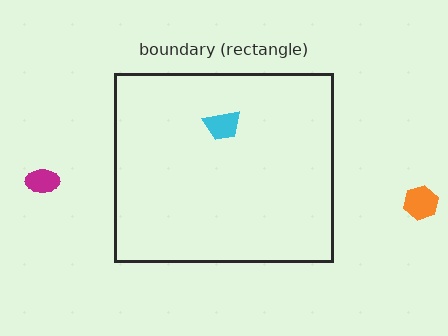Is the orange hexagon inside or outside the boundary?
Outside.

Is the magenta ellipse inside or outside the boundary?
Outside.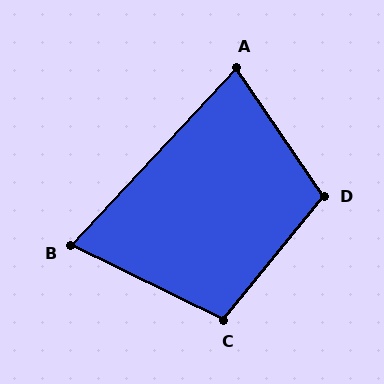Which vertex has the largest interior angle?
D, at approximately 107 degrees.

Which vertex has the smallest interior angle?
B, at approximately 73 degrees.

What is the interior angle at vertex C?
Approximately 103 degrees (obtuse).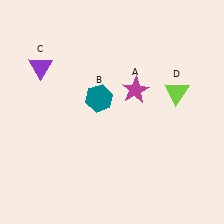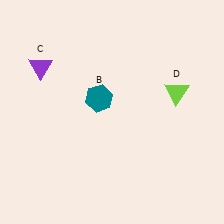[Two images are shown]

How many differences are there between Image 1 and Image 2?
There is 1 difference between the two images.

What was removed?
The magenta star (A) was removed in Image 2.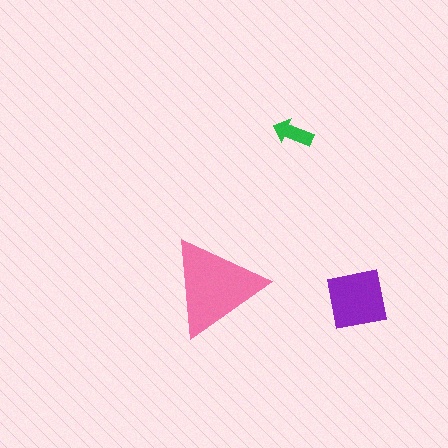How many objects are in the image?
There are 3 objects in the image.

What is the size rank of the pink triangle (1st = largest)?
1st.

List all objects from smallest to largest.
The green arrow, the purple square, the pink triangle.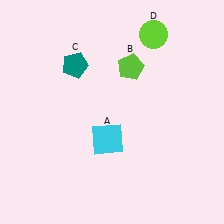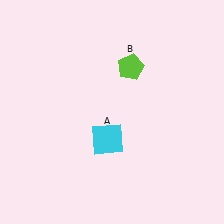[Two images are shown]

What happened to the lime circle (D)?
The lime circle (D) was removed in Image 2. It was in the top-right area of Image 1.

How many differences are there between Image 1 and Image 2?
There are 2 differences between the two images.